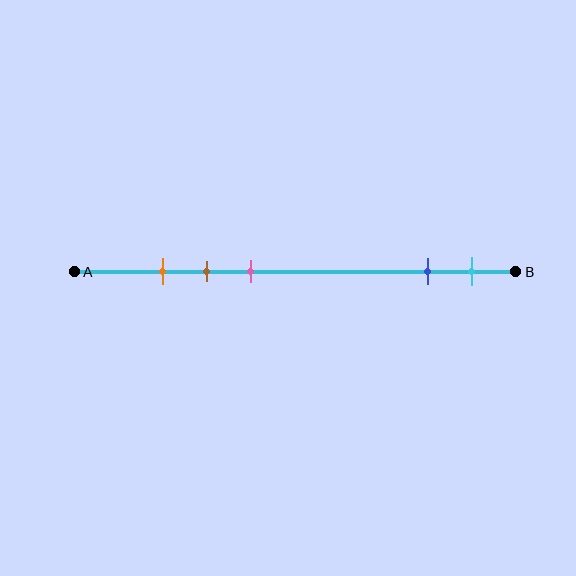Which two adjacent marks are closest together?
The orange and brown marks are the closest adjacent pair.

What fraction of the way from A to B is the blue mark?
The blue mark is approximately 80% (0.8) of the way from A to B.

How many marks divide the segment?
There are 5 marks dividing the segment.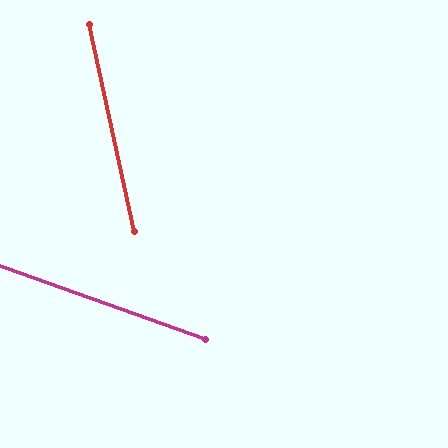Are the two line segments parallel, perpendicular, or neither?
Neither parallel nor perpendicular — they differ by about 58°.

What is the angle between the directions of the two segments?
Approximately 58 degrees.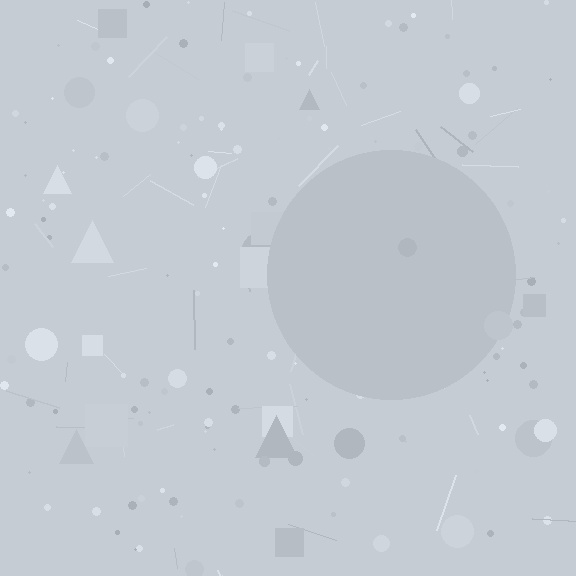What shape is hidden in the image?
A circle is hidden in the image.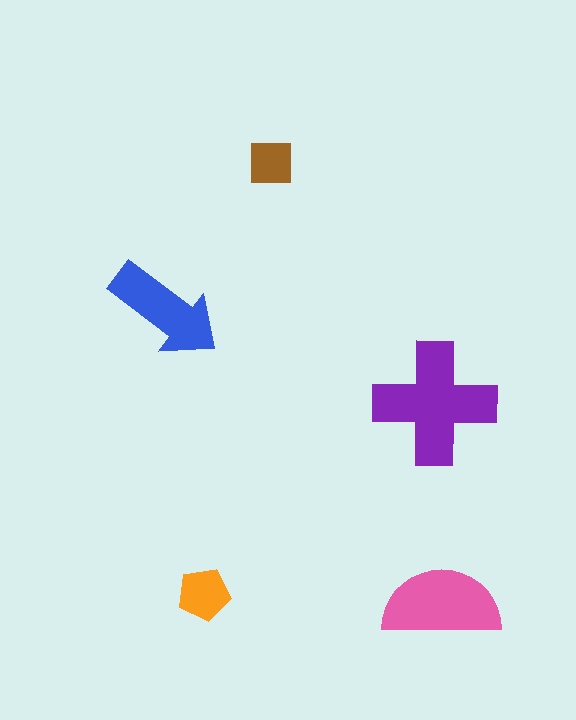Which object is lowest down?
The pink semicircle is bottommost.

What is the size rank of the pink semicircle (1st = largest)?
2nd.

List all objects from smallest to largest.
The brown square, the orange pentagon, the blue arrow, the pink semicircle, the purple cross.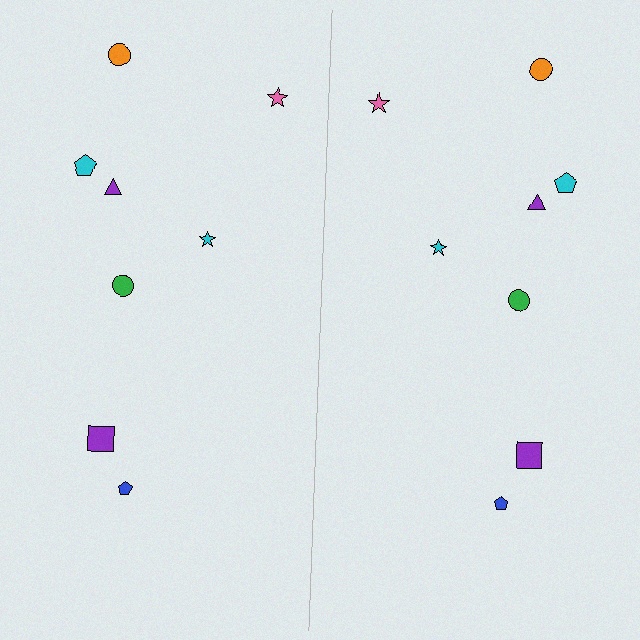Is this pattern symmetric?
Yes, this pattern has bilateral (reflection) symmetry.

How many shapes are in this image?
There are 16 shapes in this image.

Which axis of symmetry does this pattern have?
The pattern has a vertical axis of symmetry running through the center of the image.